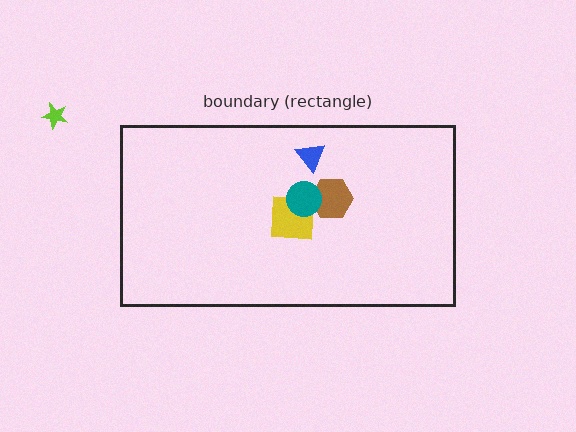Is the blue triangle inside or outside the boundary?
Inside.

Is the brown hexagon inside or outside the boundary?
Inside.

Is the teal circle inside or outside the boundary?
Inside.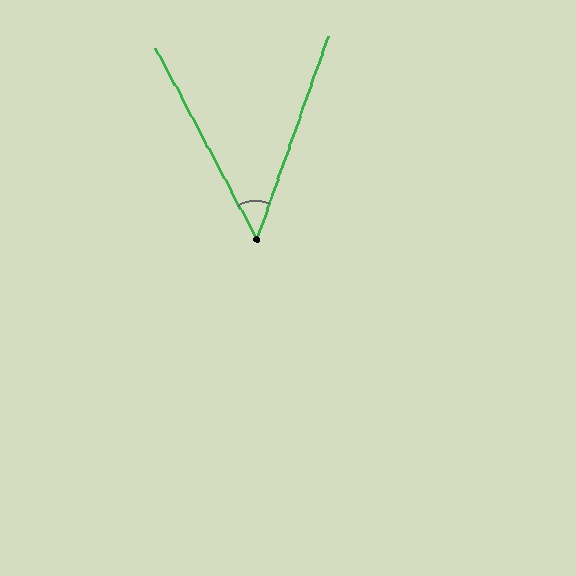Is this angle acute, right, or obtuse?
It is acute.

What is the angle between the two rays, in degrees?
Approximately 47 degrees.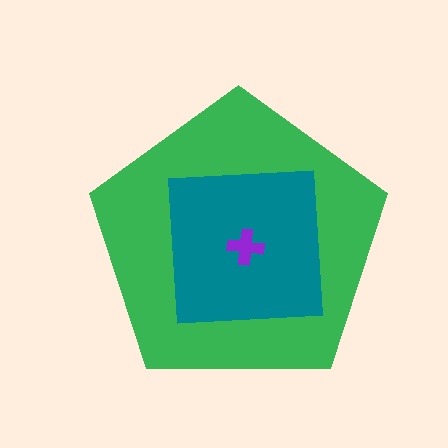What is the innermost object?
The purple cross.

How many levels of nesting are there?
3.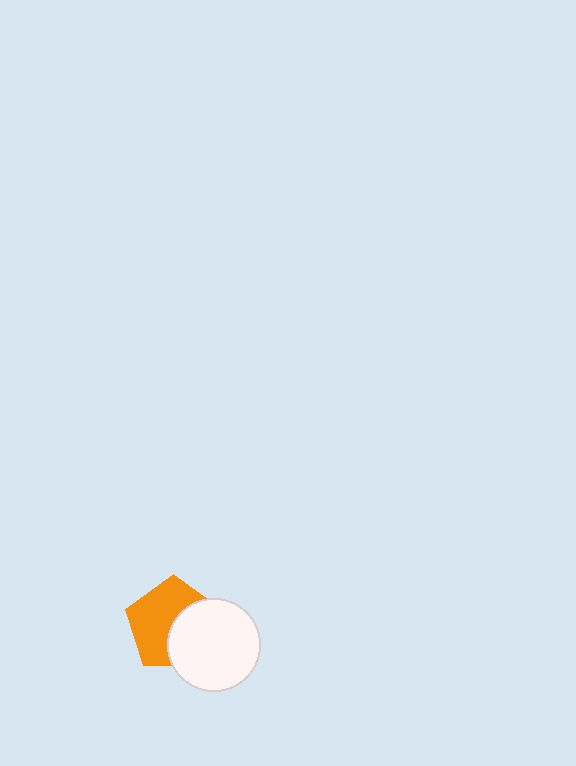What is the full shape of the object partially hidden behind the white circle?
The partially hidden object is an orange pentagon.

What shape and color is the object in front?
The object in front is a white circle.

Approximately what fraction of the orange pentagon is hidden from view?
Roughly 43% of the orange pentagon is hidden behind the white circle.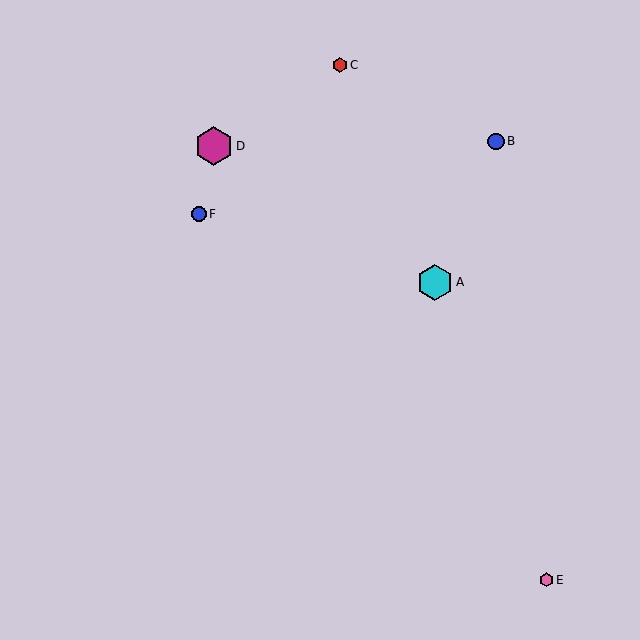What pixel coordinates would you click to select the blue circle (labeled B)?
Click at (496, 141) to select the blue circle B.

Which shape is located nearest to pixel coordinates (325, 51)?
The red hexagon (labeled C) at (340, 65) is nearest to that location.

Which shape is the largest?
The magenta hexagon (labeled D) is the largest.